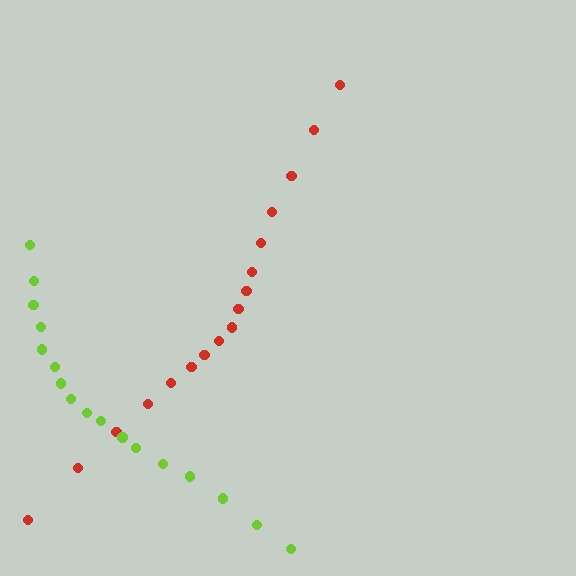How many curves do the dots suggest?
There are 2 distinct paths.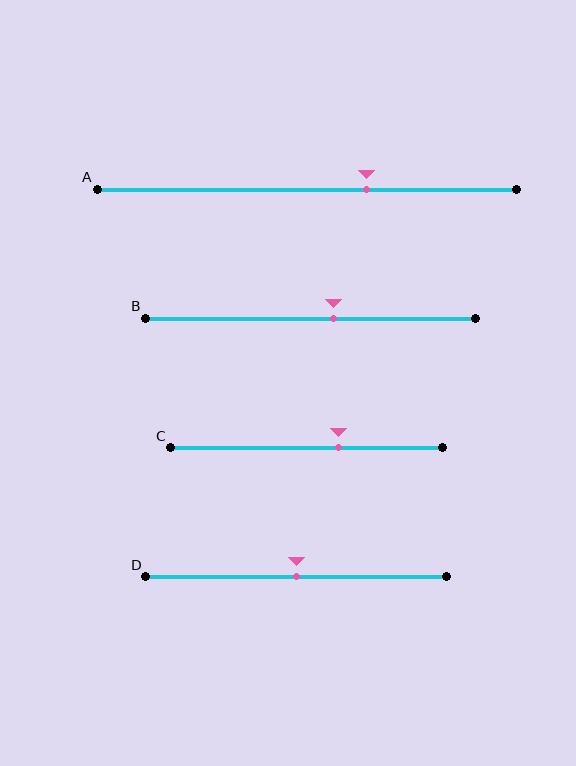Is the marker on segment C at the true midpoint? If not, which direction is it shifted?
No, the marker on segment C is shifted to the right by about 12% of the segment length.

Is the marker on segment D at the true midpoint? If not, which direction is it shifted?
Yes, the marker on segment D is at the true midpoint.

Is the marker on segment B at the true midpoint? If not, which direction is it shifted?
No, the marker on segment B is shifted to the right by about 7% of the segment length.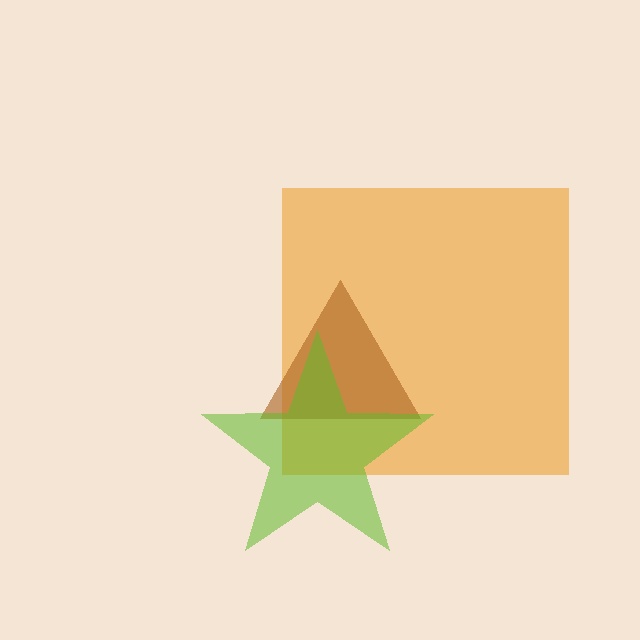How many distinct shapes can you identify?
There are 3 distinct shapes: an orange square, a brown triangle, a lime star.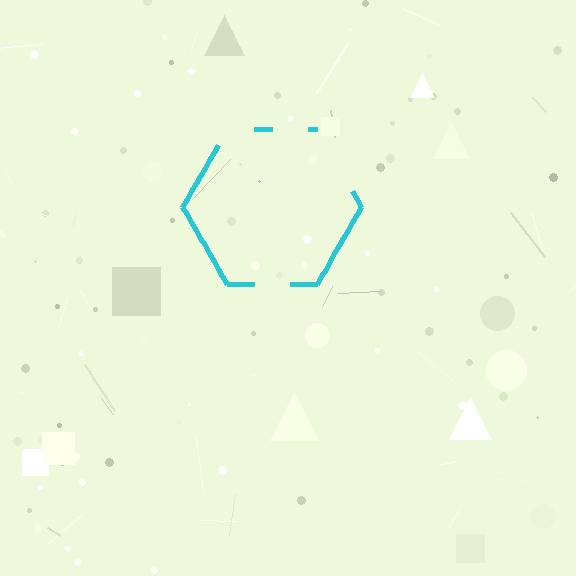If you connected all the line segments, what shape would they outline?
They would outline a hexagon.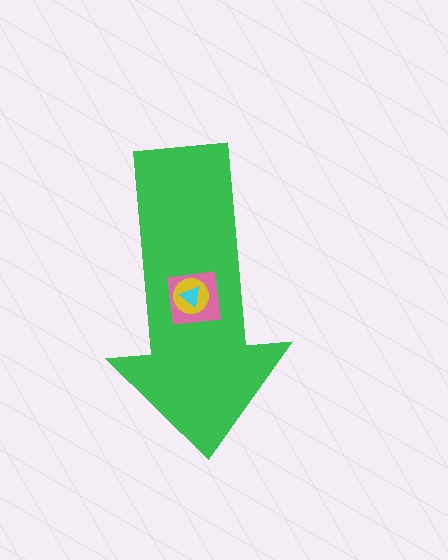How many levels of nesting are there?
4.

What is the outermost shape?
The green arrow.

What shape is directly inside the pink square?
The yellow circle.